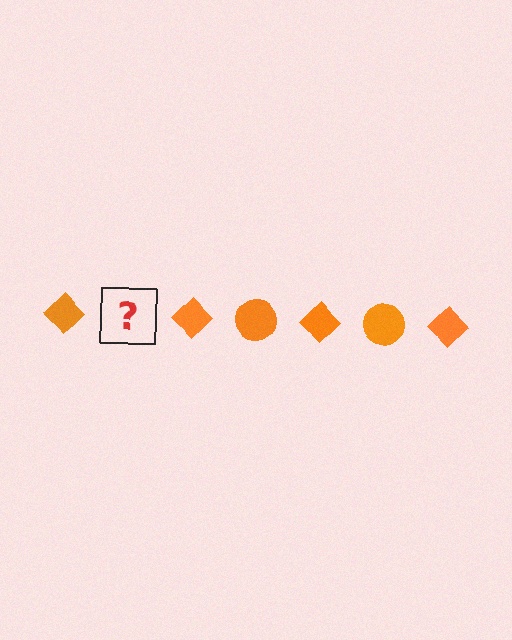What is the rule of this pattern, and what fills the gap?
The rule is that the pattern cycles through diamond, circle shapes in orange. The gap should be filled with an orange circle.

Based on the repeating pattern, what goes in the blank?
The blank should be an orange circle.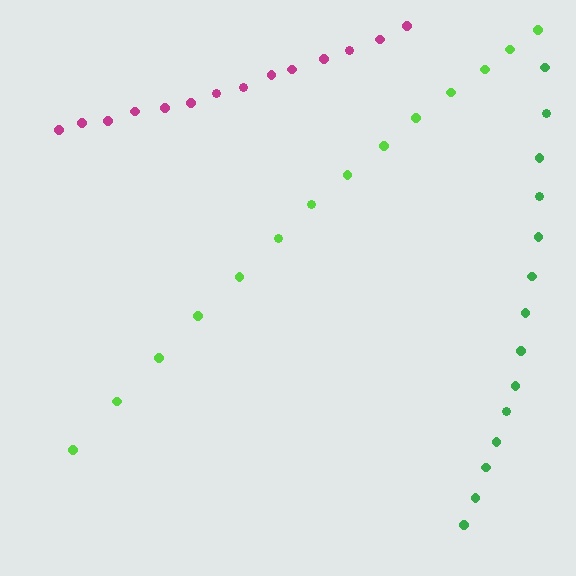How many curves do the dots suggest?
There are 3 distinct paths.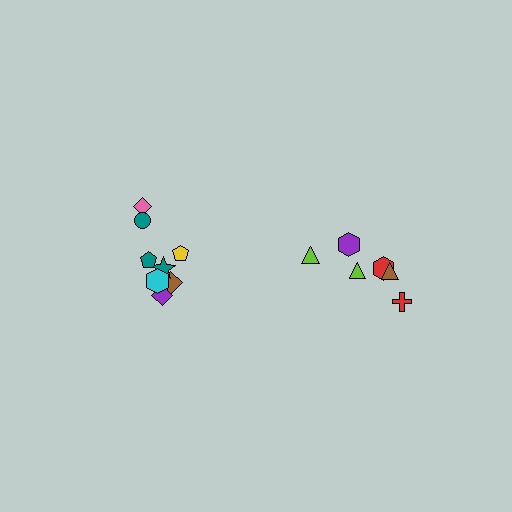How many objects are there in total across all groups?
There are 14 objects.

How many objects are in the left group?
There are 8 objects.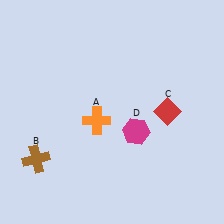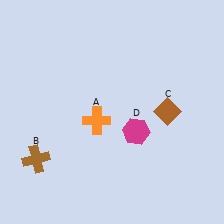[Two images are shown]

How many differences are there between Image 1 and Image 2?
There is 1 difference between the two images.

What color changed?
The diamond (C) changed from red in Image 1 to brown in Image 2.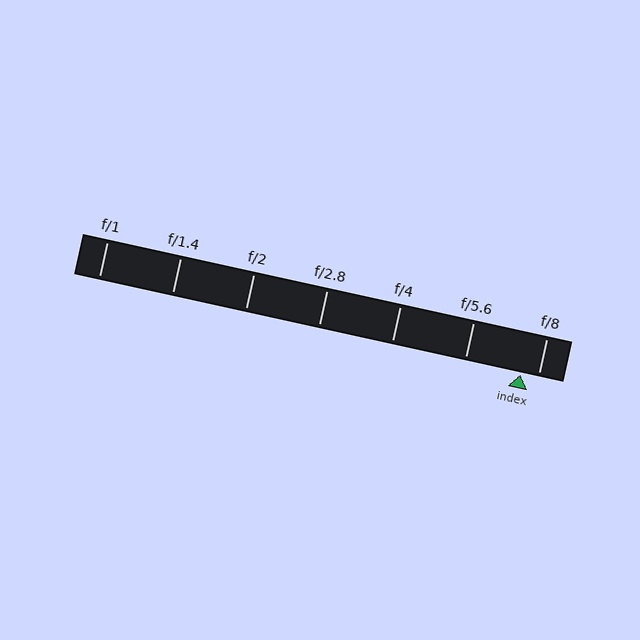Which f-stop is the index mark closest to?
The index mark is closest to f/8.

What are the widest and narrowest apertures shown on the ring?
The widest aperture shown is f/1 and the narrowest is f/8.